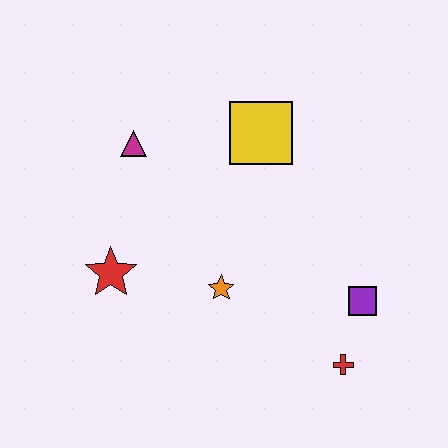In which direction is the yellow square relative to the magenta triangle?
The yellow square is to the right of the magenta triangle.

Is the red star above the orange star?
Yes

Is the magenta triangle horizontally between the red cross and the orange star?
No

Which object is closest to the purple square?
The red cross is closest to the purple square.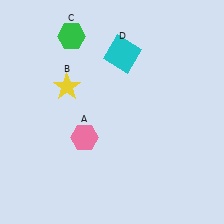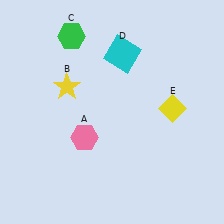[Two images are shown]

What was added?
A yellow diamond (E) was added in Image 2.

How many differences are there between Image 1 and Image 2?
There is 1 difference between the two images.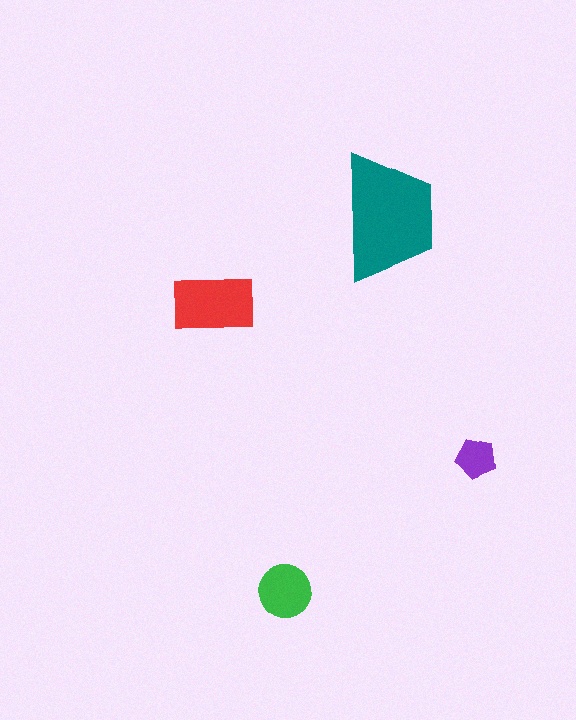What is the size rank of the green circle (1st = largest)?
3rd.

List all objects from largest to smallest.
The teal trapezoid, the red rectangle, the green circle, the purple pentagon.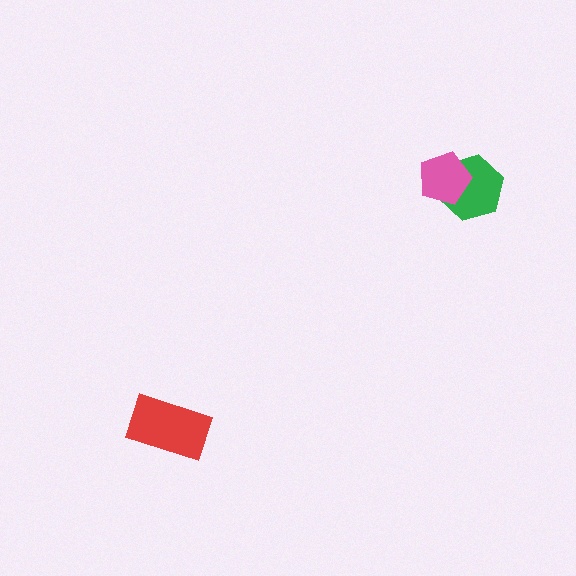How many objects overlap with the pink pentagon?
1 object overlaps with the pink pentagon.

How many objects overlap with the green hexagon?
1 object overlaps with the green hexagon.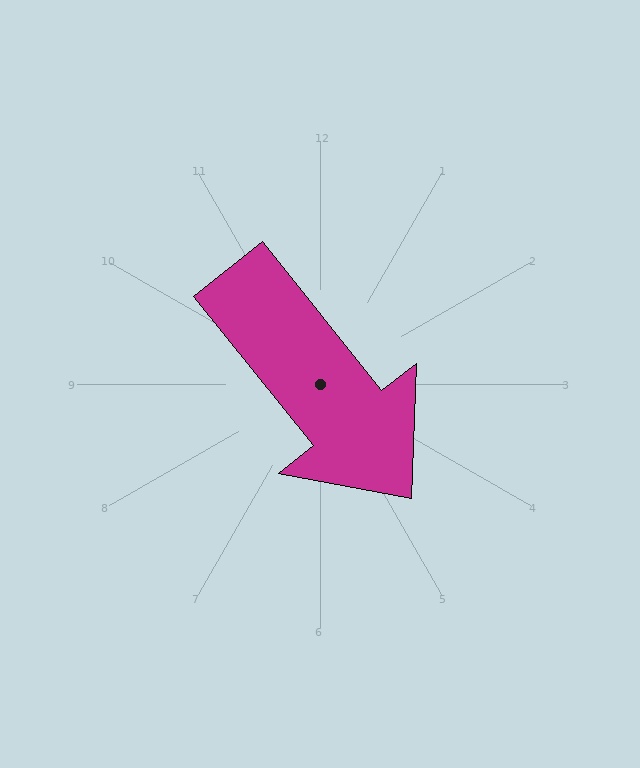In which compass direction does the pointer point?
Southeast.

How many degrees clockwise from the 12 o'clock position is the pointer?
Approximately 141 degrees.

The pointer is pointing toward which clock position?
Roughly 5 o'clock.